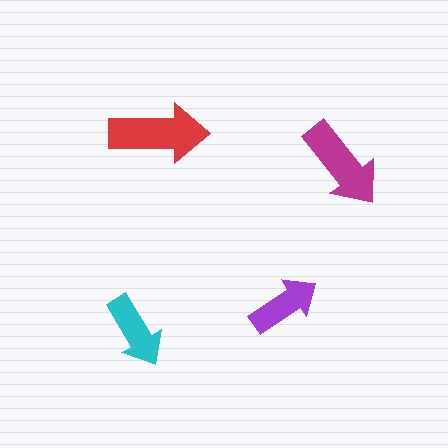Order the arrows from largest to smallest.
the red one, the magenta one, the cyan one, the purple one.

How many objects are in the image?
There are 4 objects in the image.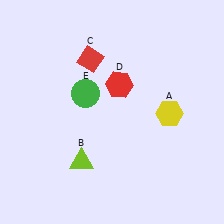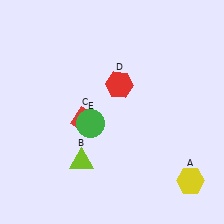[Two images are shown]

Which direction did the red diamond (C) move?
The red diamond (C) moved down.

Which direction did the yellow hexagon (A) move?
The yellow hexagon (A) moved down.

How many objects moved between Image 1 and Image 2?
3 objects moved between the two images.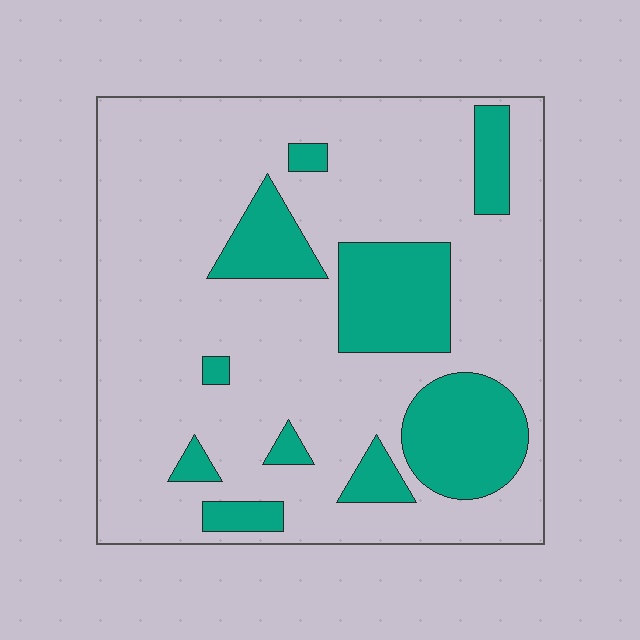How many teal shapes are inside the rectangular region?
10.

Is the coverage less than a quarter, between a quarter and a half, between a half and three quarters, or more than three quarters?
Less than a quarter.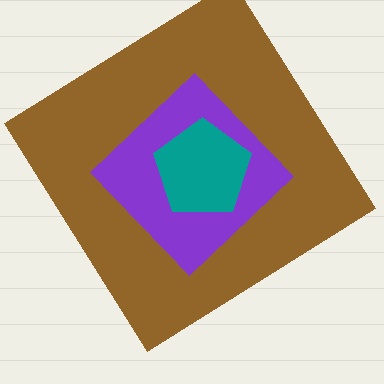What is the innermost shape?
The teal pentagon.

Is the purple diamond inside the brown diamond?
Yes.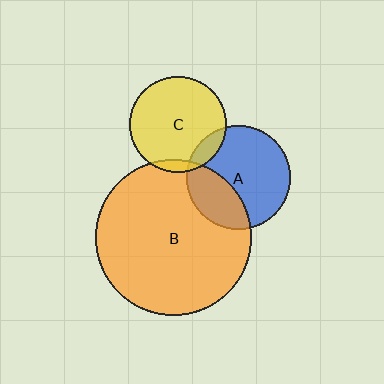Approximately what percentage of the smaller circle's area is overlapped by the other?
Approximately 10%.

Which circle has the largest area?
Circle B (orange).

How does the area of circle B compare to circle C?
Approximately 2.6 times.